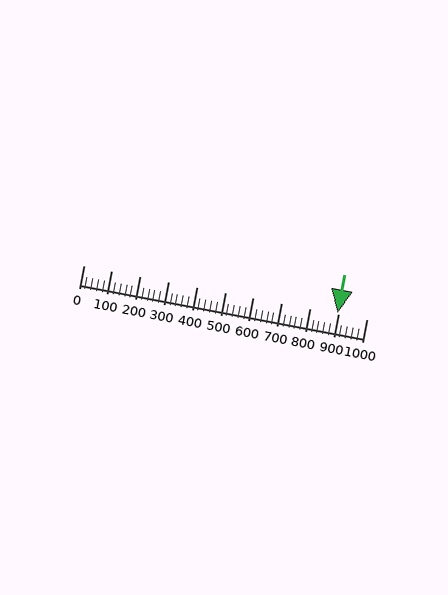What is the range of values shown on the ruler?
The ruler shows values from 0 to 1000.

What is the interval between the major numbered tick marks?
The major tick marks are spaced 100 units apart.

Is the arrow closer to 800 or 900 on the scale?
The arrow is closer to 900.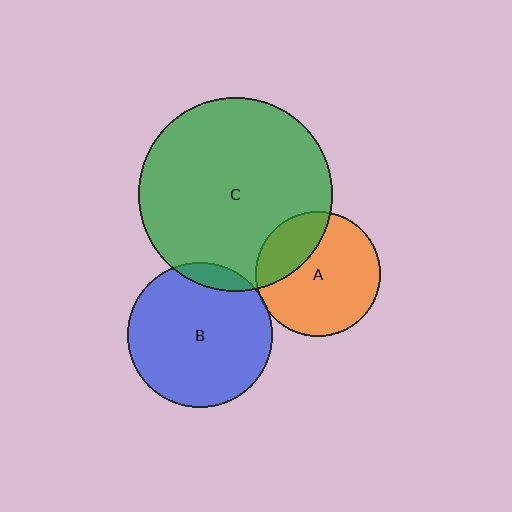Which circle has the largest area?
Circle C (green).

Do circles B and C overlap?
Yes.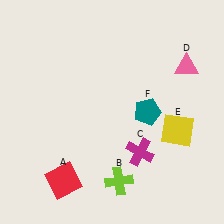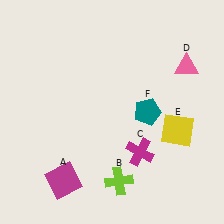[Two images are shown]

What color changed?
The square (A) changed from red in Image 1 to magenta in Image 2.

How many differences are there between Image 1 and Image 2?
There is 1 difference between the two images.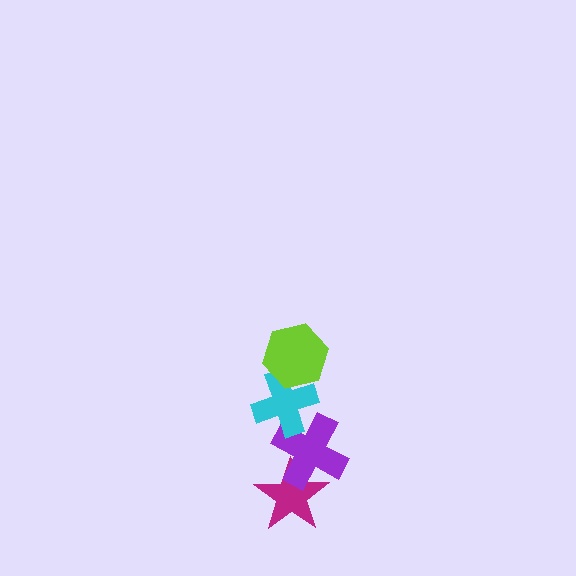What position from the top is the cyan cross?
The cyan cross is 2nd from the top.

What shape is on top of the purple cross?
The cyan cross is on top of the purple cross.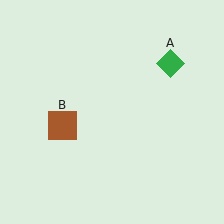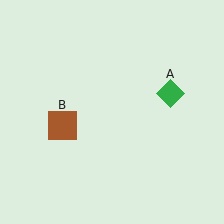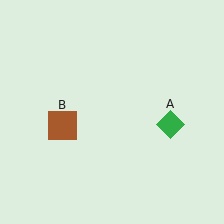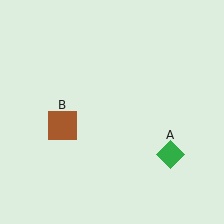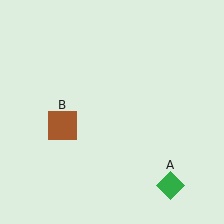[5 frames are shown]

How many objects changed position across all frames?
1 object changed position: green diamond (object A).